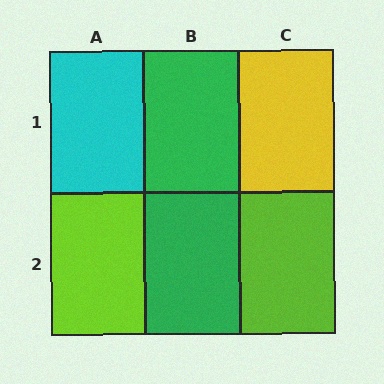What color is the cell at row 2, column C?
Lime.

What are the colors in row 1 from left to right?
Cyan, green, yellow.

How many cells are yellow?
1 cell is yellow.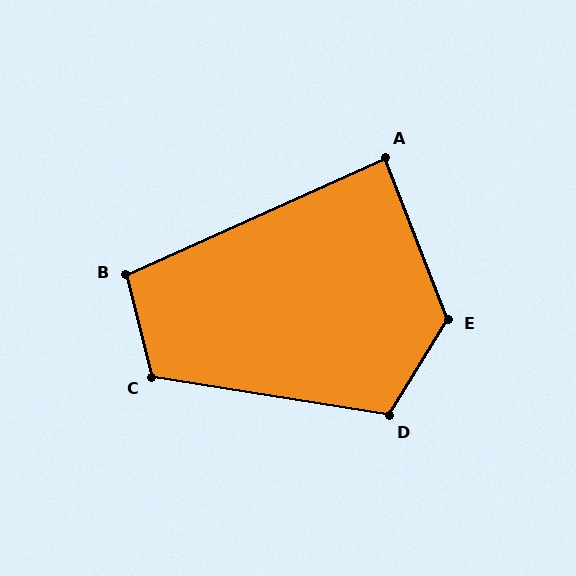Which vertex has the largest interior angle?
E, at approximately 128 degrees.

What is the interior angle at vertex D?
Approximately 112 degrees (obtuse).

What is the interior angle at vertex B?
Approximately 100 degrees (obtuse).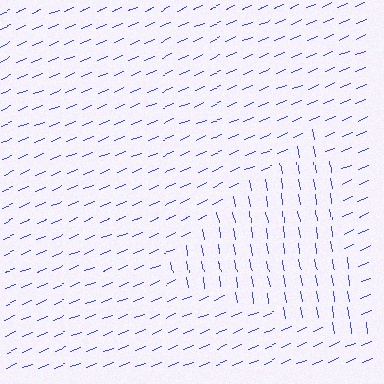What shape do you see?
I see a triangle.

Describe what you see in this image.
The image is filled with small blue line segments. A triangle region in the image has lines oriented differently from the surrounding lines, creating a visible texture boundary.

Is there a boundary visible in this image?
Yes, there is a texture boundary formed by a change in line orientation.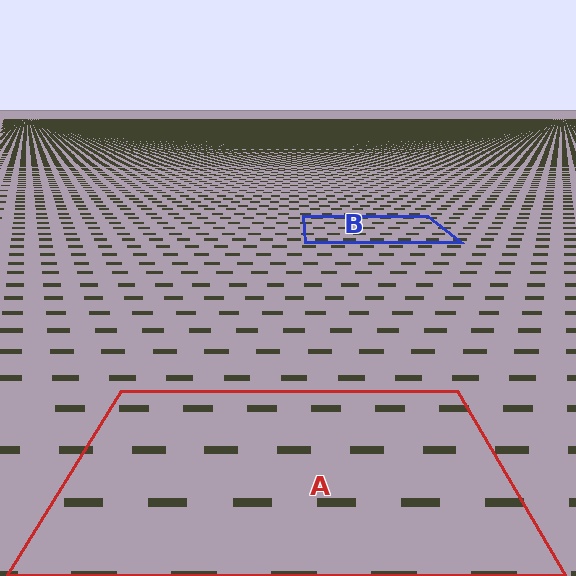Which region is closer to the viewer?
Region A is closer. The texture elements there are larger and more spread out.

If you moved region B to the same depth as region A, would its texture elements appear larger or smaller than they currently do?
They would appear larger. At a closer depth, the same texture elements are projected at a bigger on-screen size.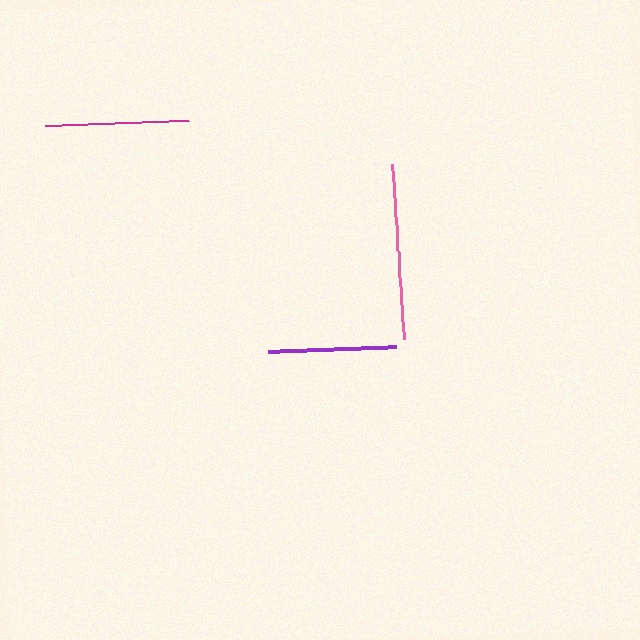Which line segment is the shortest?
The purple line is the shortest at approximately 128 pixels.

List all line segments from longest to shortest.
From longest to shortest: pink, magenta, purple.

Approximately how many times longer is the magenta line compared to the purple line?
The magenta line is approximately 1.1 times the length of the purple line.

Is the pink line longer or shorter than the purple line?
The pink line is longer than the purple line.